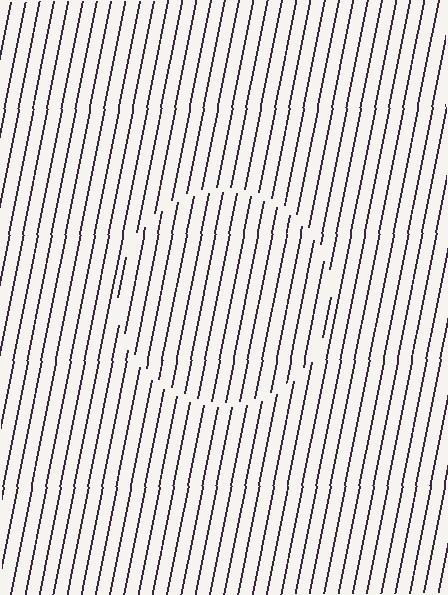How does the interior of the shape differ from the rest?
The interior of the shape contains the same grating, shifted by half a period — the contour is defined by the phase discontinuity where line-ends from the inner and outer gratings abut.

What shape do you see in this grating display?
An illusory circle. The interior of the shape contains the same grating, shifted by half a period — the contour is defined by the phase discontinuity where line-ends from the inner and outer gratings abut.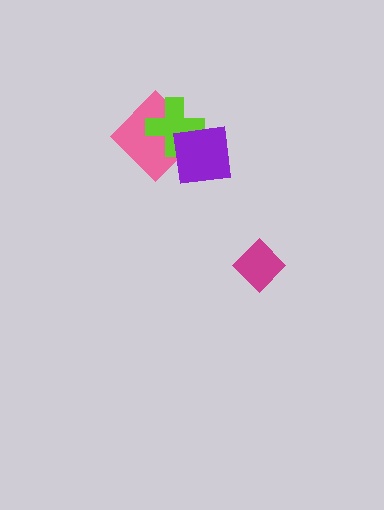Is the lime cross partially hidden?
Yes, it is partially covered by another shape.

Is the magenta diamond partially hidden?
No, no other shape covers it.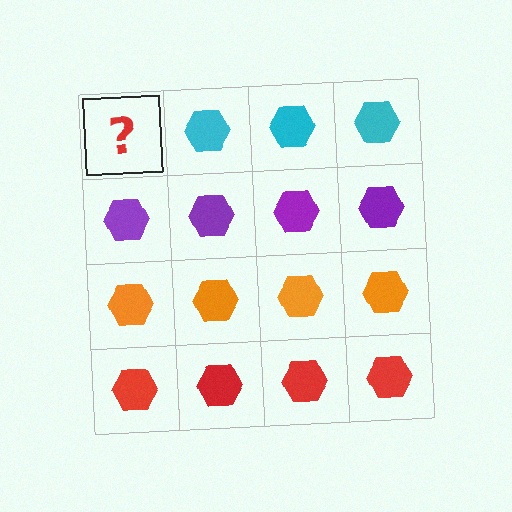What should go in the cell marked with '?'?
The missing cell should contain a cyan hexagon.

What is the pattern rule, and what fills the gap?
The rule is that each row has a consistent color. The gap should be filled with a cyan hexagon.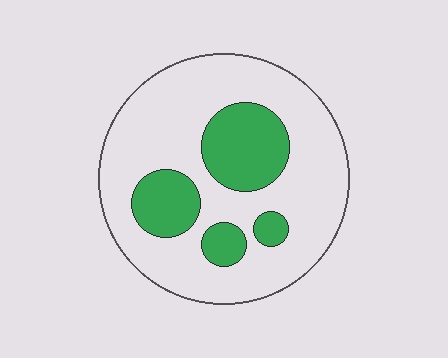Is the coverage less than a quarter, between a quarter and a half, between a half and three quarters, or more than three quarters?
Between a quarter and a half.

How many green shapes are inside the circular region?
4.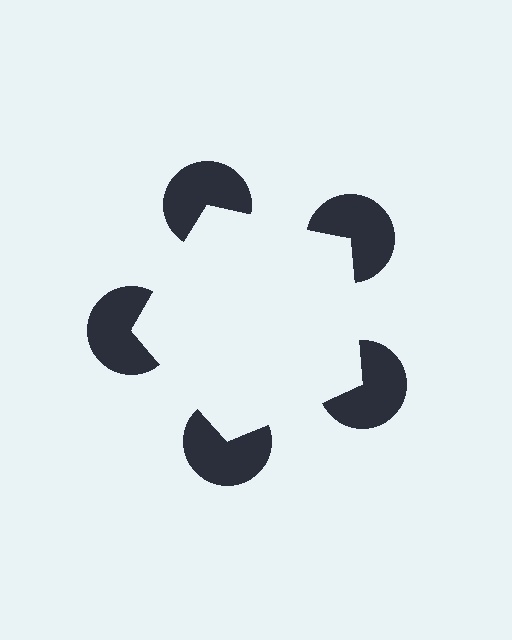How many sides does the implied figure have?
5 sides.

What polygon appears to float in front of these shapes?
An illusory pentagon — its edges are inferred from the aligned wedge cuts in the pac-man discs, not physically drawn.